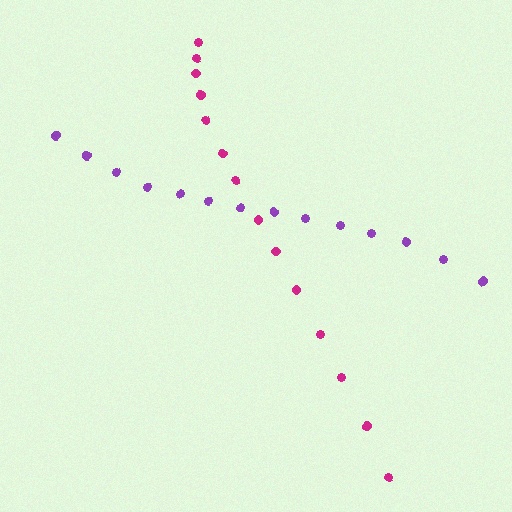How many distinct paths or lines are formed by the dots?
There are 2 distinct paths.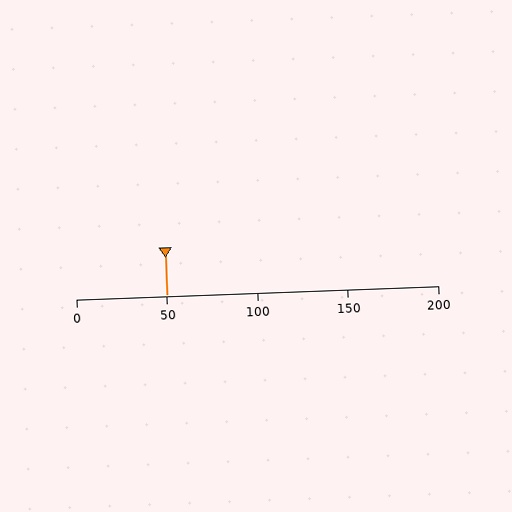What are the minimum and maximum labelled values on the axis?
The axis runs from 0 to 200.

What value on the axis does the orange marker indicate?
The marker indicates approximately 50.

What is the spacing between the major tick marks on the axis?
The major ticks are spaced 50 apart.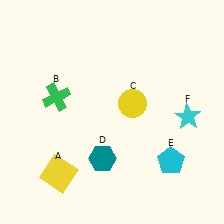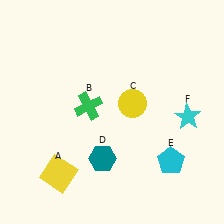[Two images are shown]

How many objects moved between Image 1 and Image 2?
1 object moved between the two images.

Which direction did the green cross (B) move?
The green cross (B) moved right.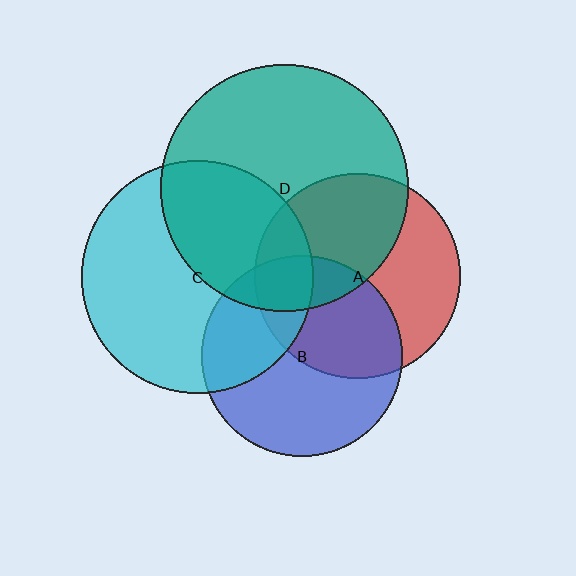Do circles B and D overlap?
Yes.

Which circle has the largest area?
Circle D (teal).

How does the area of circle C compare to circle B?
Approximately 1.3 times.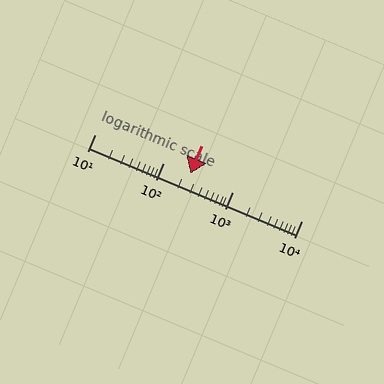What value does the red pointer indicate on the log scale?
The pointer indicates approximately 240.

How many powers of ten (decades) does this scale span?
The scale spans 3 decades, from 10 to 10000.